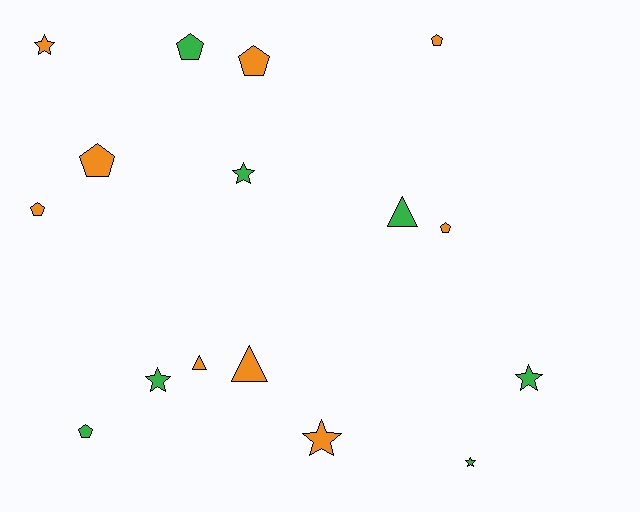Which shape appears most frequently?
Pentagon, with 7 objects.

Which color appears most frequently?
Orange, with 9 objects.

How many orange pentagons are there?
There are 5 orange pentagons.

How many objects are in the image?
There are 16 objects.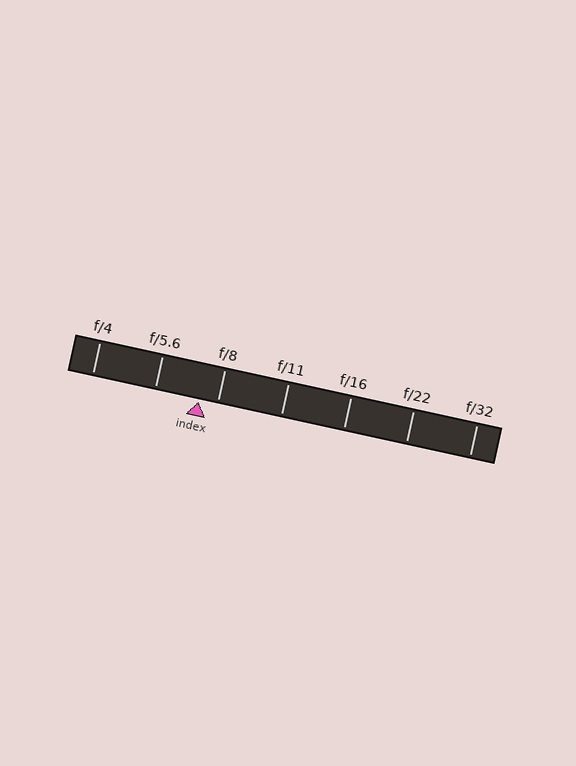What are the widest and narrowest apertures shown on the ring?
The widest aperture shown is f/4 and the narrowest is f/32.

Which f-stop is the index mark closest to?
The index mark is closest to f/8.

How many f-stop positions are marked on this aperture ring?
There are 7 f-stop positions marked.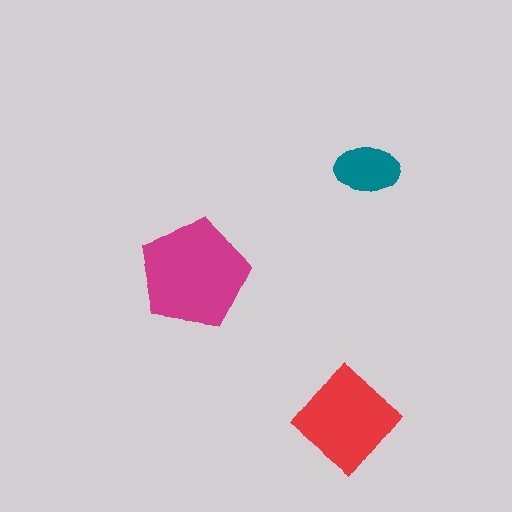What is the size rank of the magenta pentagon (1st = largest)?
1st.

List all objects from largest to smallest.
The magenta pentagon, the red diamond, the teal ellipse.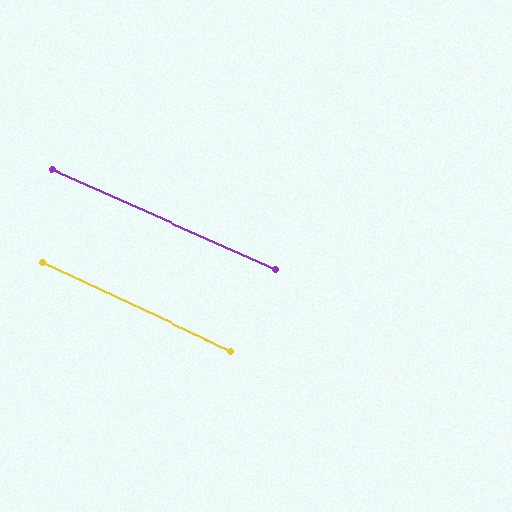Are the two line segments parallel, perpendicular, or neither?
Parallel — their directions differ by only 0.7°.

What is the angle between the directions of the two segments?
Approximately 1 degree.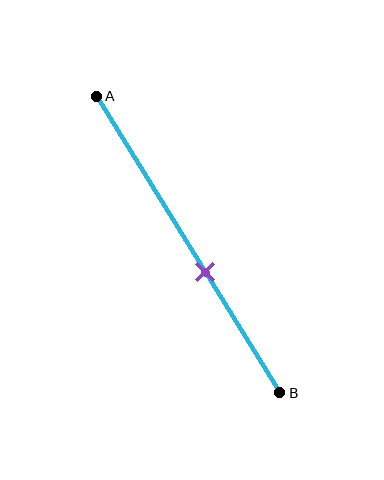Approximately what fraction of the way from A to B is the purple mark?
The purple mark is approximately 60% of the way from A to B.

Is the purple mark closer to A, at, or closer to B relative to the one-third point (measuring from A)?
The purple mark is closer to point B than the one-third point of segment AB.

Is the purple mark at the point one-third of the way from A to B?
No, the mark is at about 60% from A, not at the 33% one-third point.